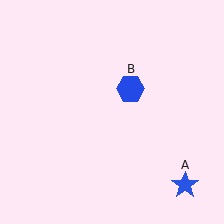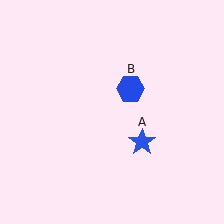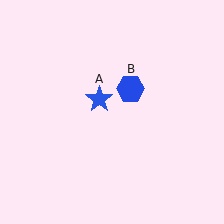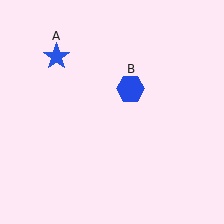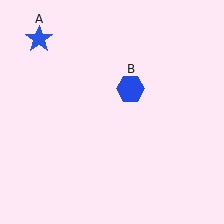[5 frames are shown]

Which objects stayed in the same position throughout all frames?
Blue hexagon (object B) remained stationary.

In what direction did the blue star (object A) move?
The blue star (object A) moved up and to the left.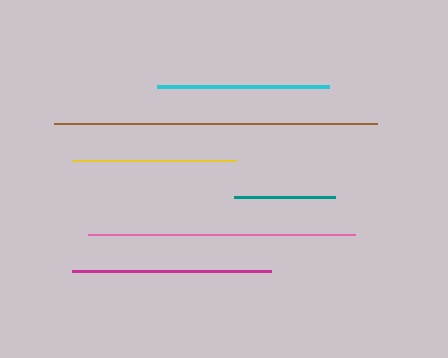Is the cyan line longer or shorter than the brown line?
The brown line is longer than the cyan line.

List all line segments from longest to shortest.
From longest to shortest: brown, pink, magenta, cyan, yellow, teal.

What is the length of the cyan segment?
The cyan segment is approximately 171 pixels long.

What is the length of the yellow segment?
The yellow segment is approximately 165 pixels long.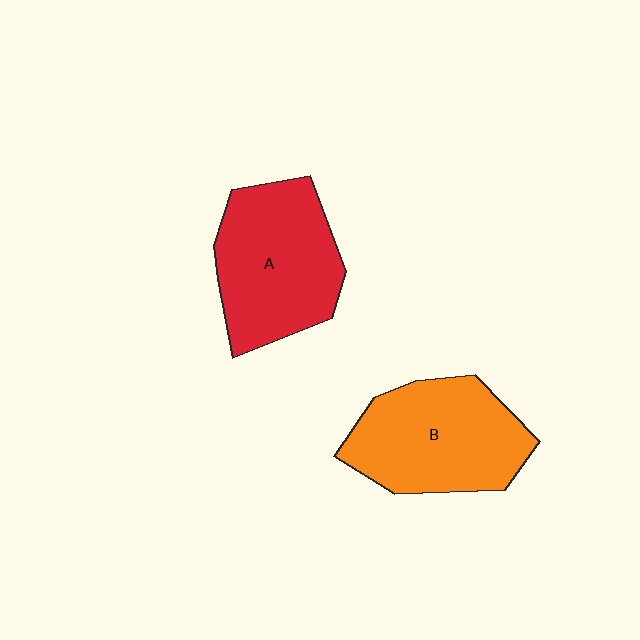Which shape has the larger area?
Shape A (red).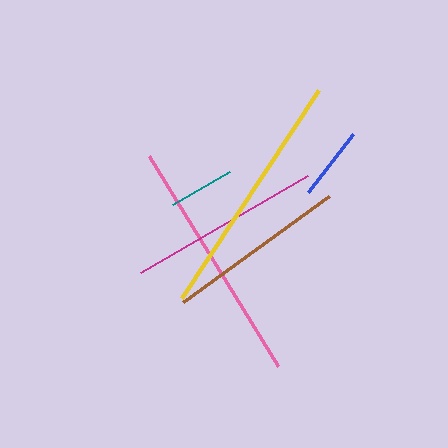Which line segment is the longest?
The yellow line is the longest at approximately 250 pixels.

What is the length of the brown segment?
The brown segment is approximately 181 pixels long.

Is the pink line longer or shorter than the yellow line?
The yellow line is longer than the pink line.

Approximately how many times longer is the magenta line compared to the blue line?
The magenta line is approximately 2.6 times the length of the blue line.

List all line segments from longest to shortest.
From longest to shortest: yellow, pink, magenta, brown, blue, teal.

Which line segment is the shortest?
The teal line is the shortest at approximately 65 pixels.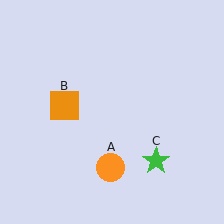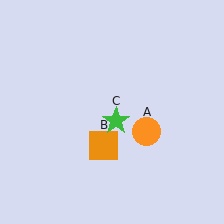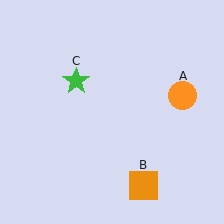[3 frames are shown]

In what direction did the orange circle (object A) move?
The orange circle (object A) moved up and to the right.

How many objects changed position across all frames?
3 objects changed position: orange circle (object A), orange square (object B), green star (object C).